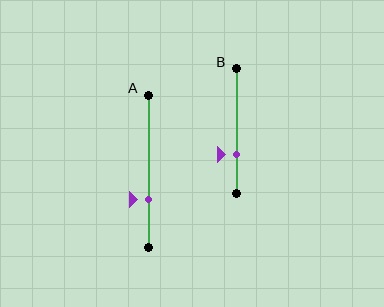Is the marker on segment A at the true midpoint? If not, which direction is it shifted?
No, the marker on segment A is shifted downward by about 19% of the segment length.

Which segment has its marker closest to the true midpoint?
Segment B has its marker closest to the true midpoint.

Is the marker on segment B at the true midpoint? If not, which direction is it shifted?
No, the marker on segment B is shifted downward by about 19% of the segment length.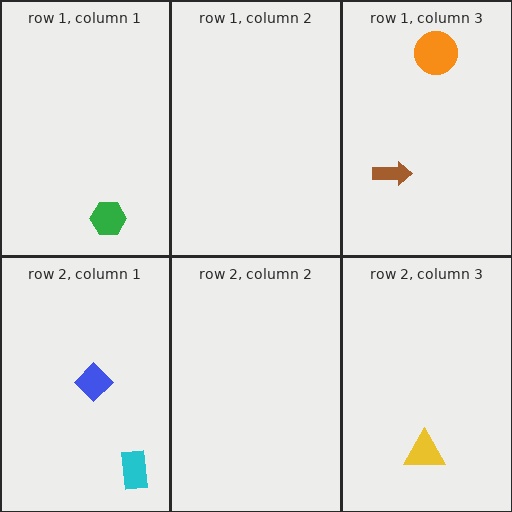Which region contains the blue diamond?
The row 2, column 1 region.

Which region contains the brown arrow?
The row 1, column 3 region.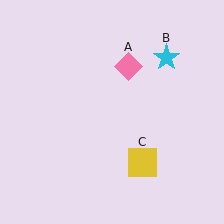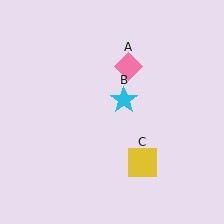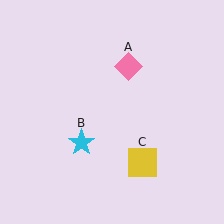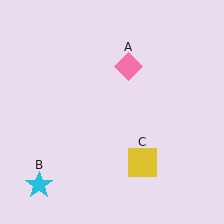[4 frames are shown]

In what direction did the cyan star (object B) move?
The cyan star (object B) moved down and to the left.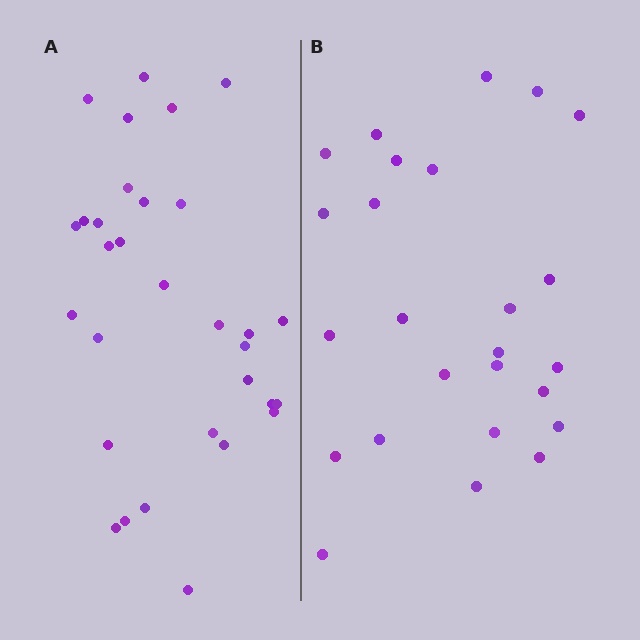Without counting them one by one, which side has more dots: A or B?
Region A (the left region) has more dots.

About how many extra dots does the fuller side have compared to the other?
Region A has about 6 more dots than region B.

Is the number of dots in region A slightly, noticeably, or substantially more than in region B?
Region A has only slightly more — the two regions are fairly close. The ratio is roughly 1.2 to 1.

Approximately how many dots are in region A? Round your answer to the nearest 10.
About 30 dots. (The exact count is 31, which rounds to 30.)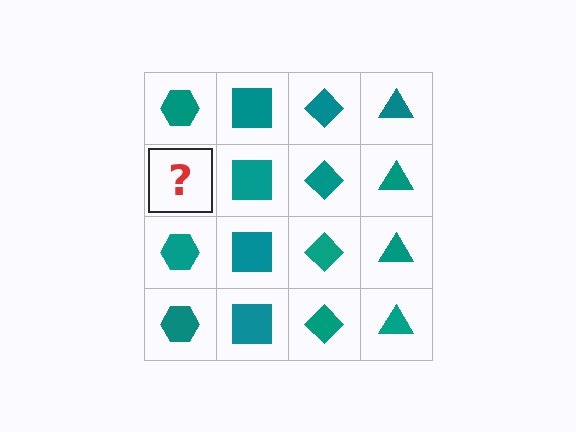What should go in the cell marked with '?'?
The missing cell should contain a teal hexagon.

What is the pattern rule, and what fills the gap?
The rule is that each column has a consistent shape. The gap should be filled with a teal hexagon.